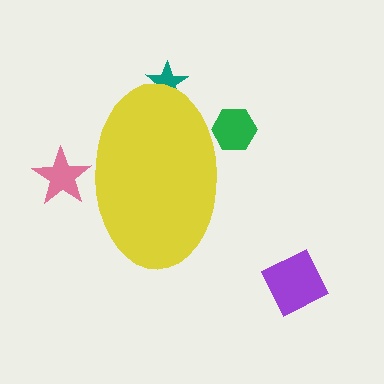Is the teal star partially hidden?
Yes, the teal star is partially hidden behind the yellow ellipse.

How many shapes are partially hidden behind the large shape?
3 shapes are partially hidden.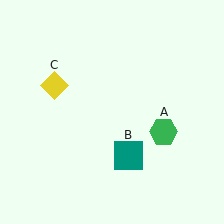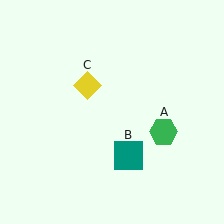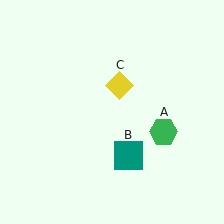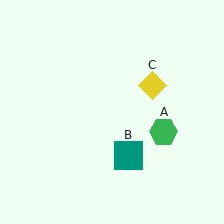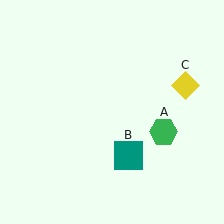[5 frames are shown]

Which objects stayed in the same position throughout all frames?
Green hexagon (object A) and teal square (object B) remained stationary.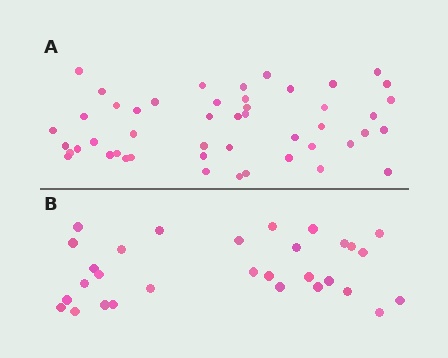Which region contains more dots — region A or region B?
Region A (the top region) has more dots.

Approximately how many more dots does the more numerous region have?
Region A has approximately 20 more dots than region B.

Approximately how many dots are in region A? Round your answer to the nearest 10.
About 50 dots. (The exact count is 48, which rounds to 50.)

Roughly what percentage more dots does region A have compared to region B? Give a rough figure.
About 60% more.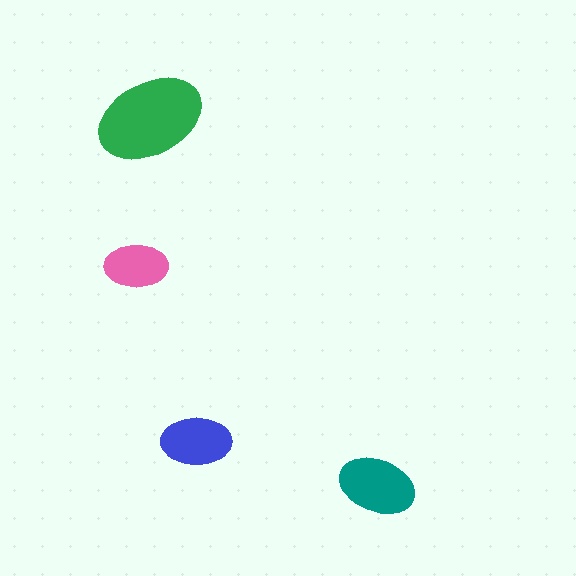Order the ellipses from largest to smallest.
the green one, the teal one, the blue one, the pink one.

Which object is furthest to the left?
The pink ellipse is leftmost.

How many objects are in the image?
There are 4 objects in the image.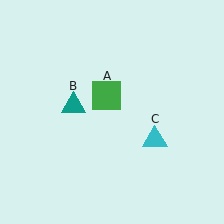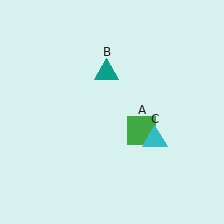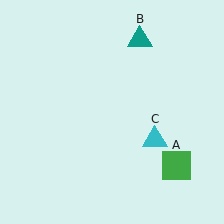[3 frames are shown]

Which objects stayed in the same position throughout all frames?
Cyan triangle (object C) remained stationary.